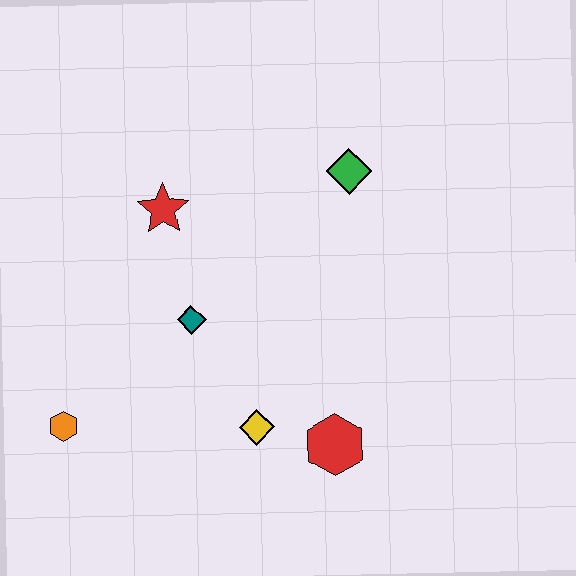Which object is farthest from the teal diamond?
The green diamond is farthest from the teal diamond.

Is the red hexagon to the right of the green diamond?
No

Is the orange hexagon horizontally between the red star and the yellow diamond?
No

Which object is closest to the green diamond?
The red star is closest to the green diamond.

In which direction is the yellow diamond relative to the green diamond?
The yellow diamond is below the green diamond.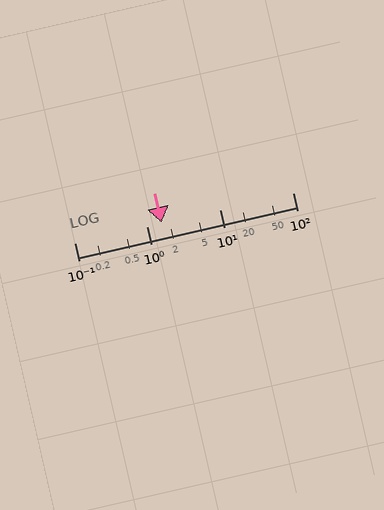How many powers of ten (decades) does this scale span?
The scale spans 3 decades, from 0.1 to 100.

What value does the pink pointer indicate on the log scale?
The pointer indicates approximately 1.6.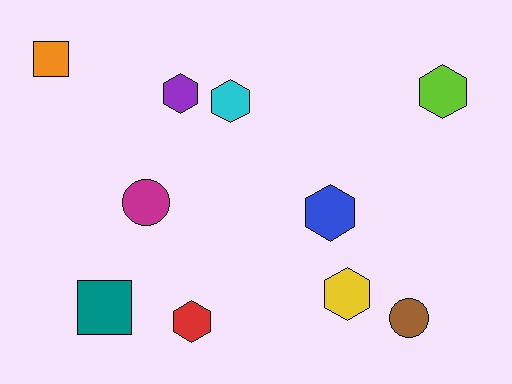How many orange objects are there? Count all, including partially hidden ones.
There is 1 orange object.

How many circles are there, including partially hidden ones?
There are 2 circles.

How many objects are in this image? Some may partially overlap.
There are 10 objects.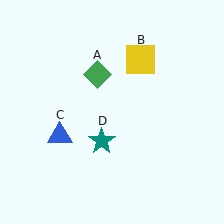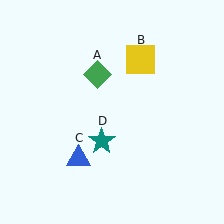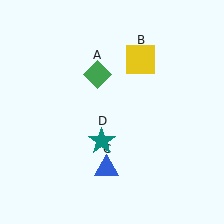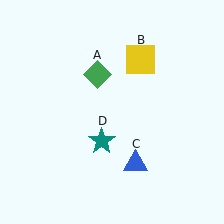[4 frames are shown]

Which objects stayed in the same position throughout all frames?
Green diamond (object A) and yellow square (object B) and teal star (object D) remained stationary.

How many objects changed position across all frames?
1 object changed position: blue triangle (object C).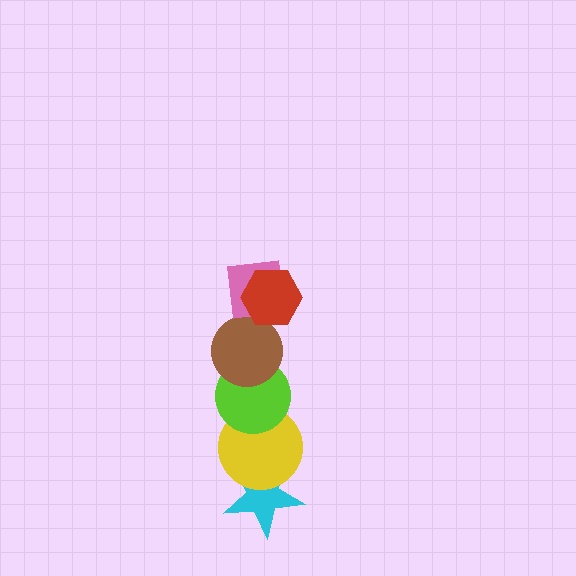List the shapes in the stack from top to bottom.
From top to bottom: the red hexagon, the pink square, the brown circle, the lime circle, the yellow circle, the cyan star.